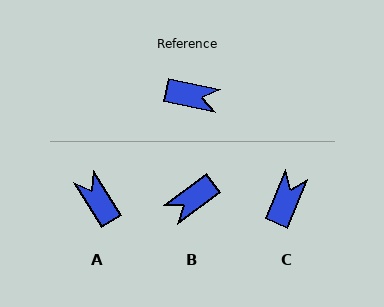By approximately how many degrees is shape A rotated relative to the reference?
Approximately 133 degrees counter-clockwise.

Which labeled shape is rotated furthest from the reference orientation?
A, about 133 degrees away.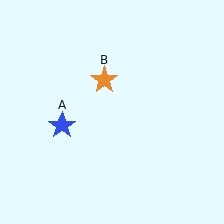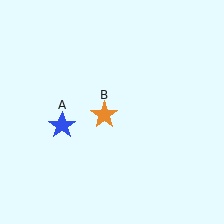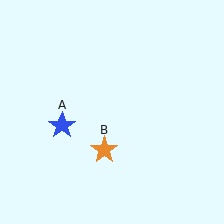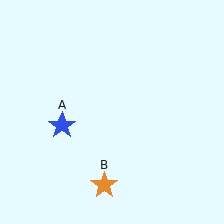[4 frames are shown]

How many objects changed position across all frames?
1 object changed position: orange star (object B).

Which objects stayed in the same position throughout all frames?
Blue star (object A) remained stationary.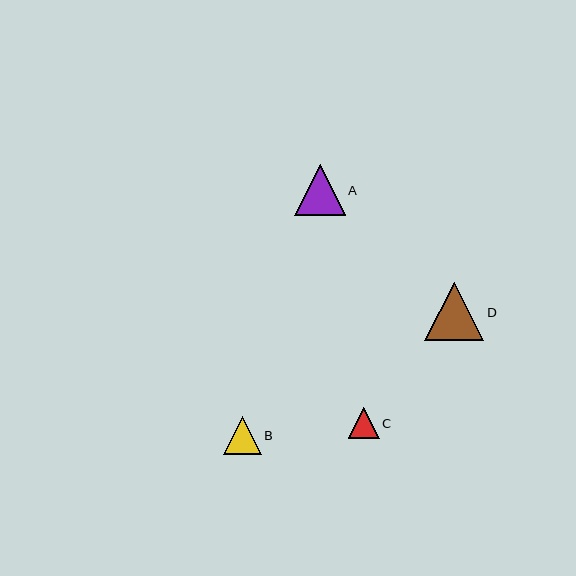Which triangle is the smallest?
Triangle C is the smallest with a size of approximately 31 pixels.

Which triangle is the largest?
Triangle D is the largest with a size of approximately 59 pixels.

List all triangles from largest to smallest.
From largest to smallest: D, A, B, C.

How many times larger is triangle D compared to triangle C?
Triangle D is approximately 1.9 times the size of triangle C.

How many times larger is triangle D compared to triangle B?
Triangle D is approximately 1.6 times the size of triangle B.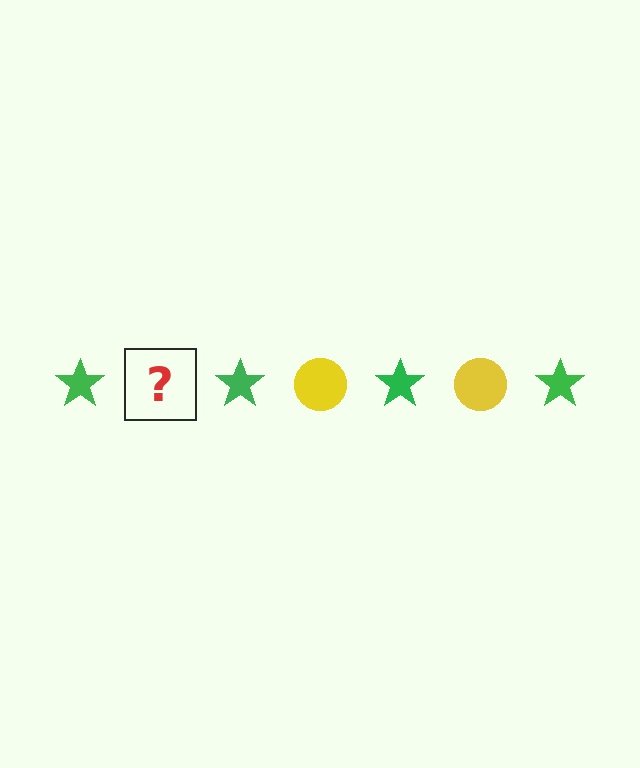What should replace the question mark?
The question mark should be replaced with a yellow circle.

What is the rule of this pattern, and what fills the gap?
The rule is that the pattern alternates between green star and yellow circle. The gap should be filled with a yellow circle.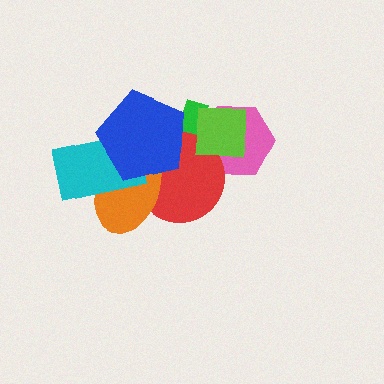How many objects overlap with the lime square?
3 objects overlap with the lime square.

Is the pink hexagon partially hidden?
Yes, it is partially covered by another shape.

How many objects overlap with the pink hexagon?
3 objects overlap with the pink hexagon.